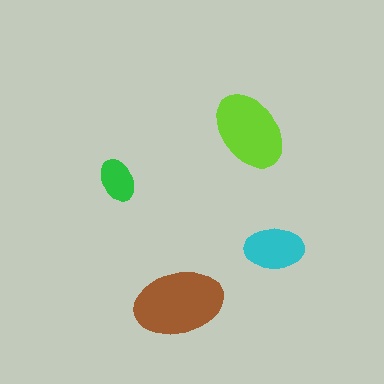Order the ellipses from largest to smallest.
the brown one, the lime one, the cyan one, the green one.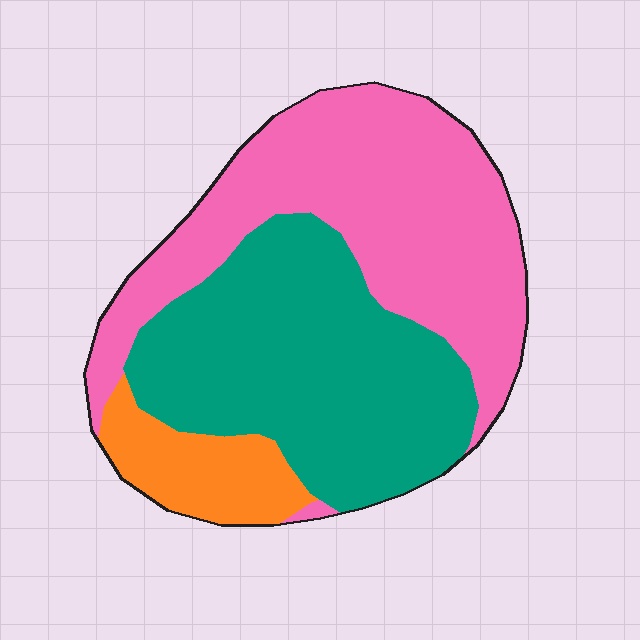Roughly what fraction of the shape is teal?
Teal covers 44% of the shape.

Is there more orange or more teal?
Teal.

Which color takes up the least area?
Orange, at roughly 10%.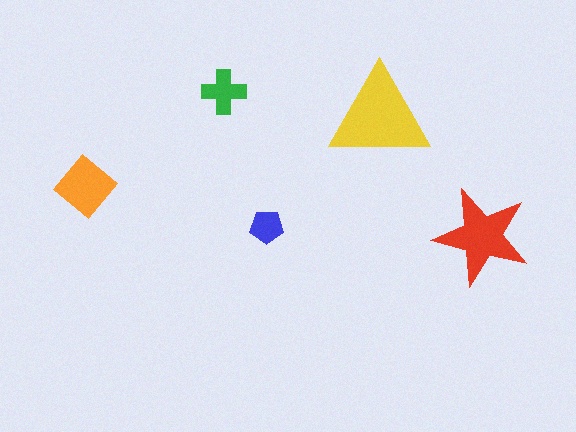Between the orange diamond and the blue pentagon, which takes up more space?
The orange diamond.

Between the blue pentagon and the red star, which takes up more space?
The red star.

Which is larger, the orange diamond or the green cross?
The orange diamond.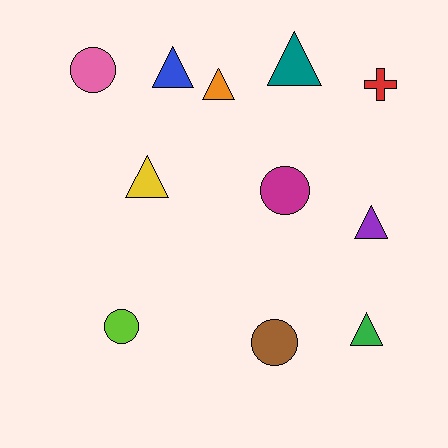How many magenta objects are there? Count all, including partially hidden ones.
There is 1 magenta object.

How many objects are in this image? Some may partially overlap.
There are 11 objects.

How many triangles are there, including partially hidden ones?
There are 6 triangles.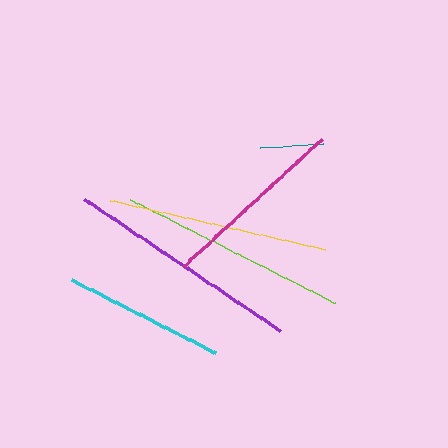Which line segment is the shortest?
The teal line is the shortest at approximately 62 pixels.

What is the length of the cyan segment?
The cyan segment is approximately 161 pixels long.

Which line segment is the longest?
The purple line is the longest at approximately 236 pixels.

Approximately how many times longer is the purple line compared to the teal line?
The purple line is approximately 3.8 times the length of the teal line.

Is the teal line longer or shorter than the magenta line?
The magenta line is longer than the teal line.